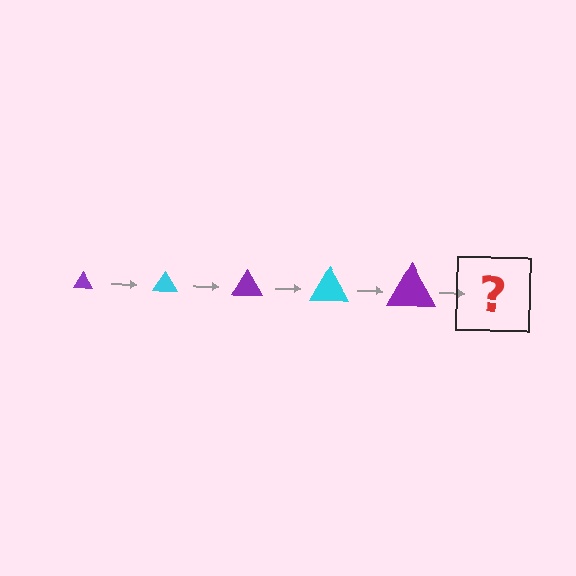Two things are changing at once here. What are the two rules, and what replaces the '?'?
The two rules are that the triangle grows larger each step and the color cycles through purple and cyan. The '?' should be a cyan triangle, larger than the previous one.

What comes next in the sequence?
The next element should be a cyan triangle, larger than the previous one.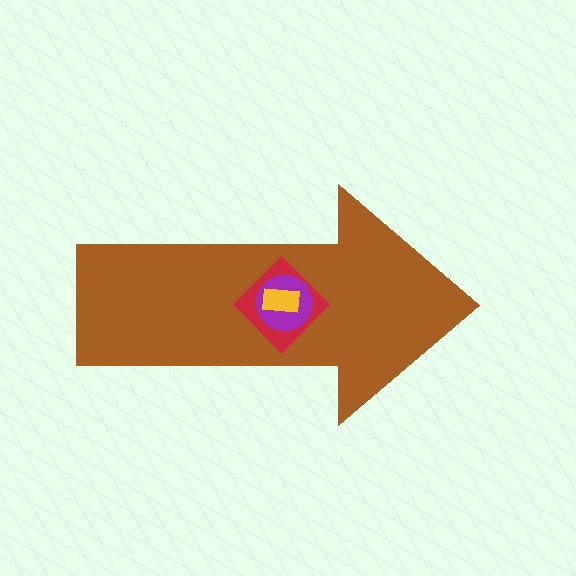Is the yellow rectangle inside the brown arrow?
Yes.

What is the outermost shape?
The brown arrow.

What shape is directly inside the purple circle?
The yellow rectangle.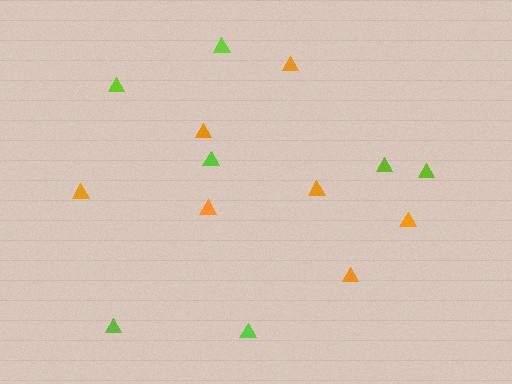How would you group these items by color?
There are 2 groups: one group of orange triangles (7) and one group of lime triangles (7).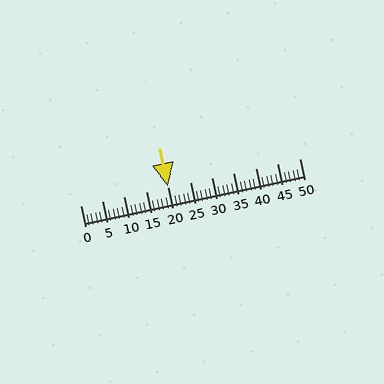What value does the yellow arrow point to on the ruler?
The yellow arrow points to approximately 20.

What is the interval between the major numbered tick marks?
The major tick marks are spaced 5 units apart.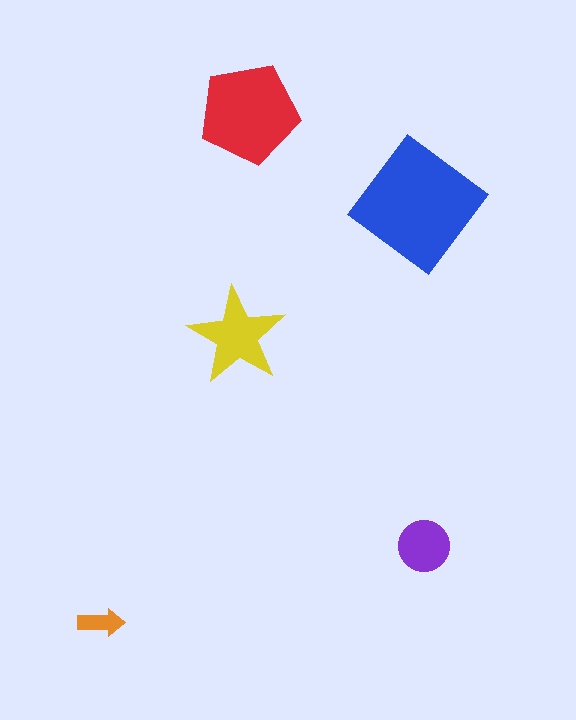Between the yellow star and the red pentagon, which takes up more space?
The red pentagon.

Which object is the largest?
The blue diamond.